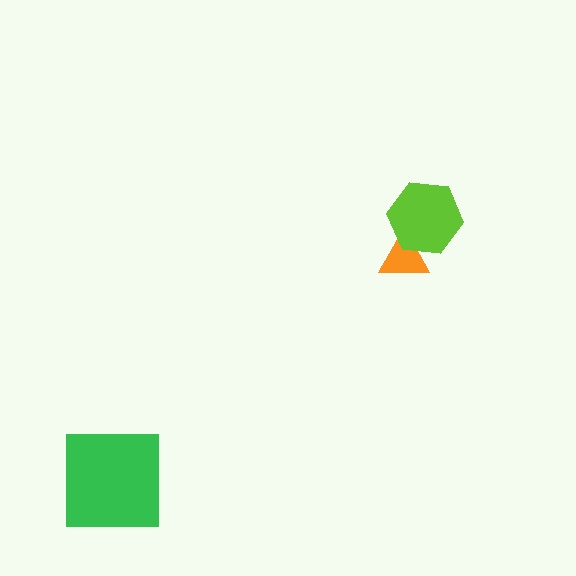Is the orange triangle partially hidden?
Yes, it is partially covered by another shape.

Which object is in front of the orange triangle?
The lime hexagon is in front of the orange triangle.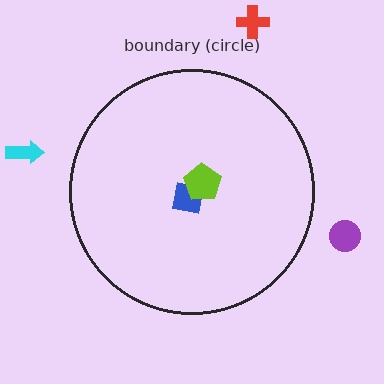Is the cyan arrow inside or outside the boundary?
Outside.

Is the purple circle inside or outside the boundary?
Outside.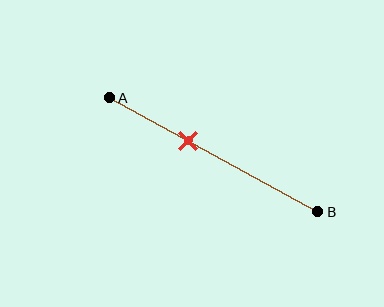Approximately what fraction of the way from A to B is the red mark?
The red mark is approximately 40% of the way from A to B.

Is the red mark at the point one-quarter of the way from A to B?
No, the mark is at about 40% from A, not at the 25% one-quarter point.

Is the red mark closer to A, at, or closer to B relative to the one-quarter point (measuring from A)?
The red mark is closer to point B than the one-quarter point of segment AB.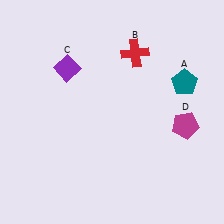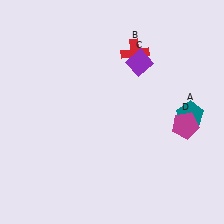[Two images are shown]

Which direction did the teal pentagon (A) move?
The teal pentagon (A) moved down.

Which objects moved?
The objects that moved are: the teal pentagon (A), the purple diamond (C).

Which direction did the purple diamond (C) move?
The purple diamond (C) moved right.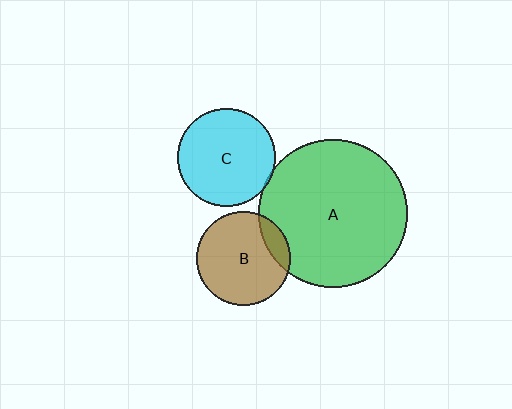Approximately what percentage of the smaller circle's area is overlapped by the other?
Approximately 5%.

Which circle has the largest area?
Circle A (green).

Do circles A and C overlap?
Yes.